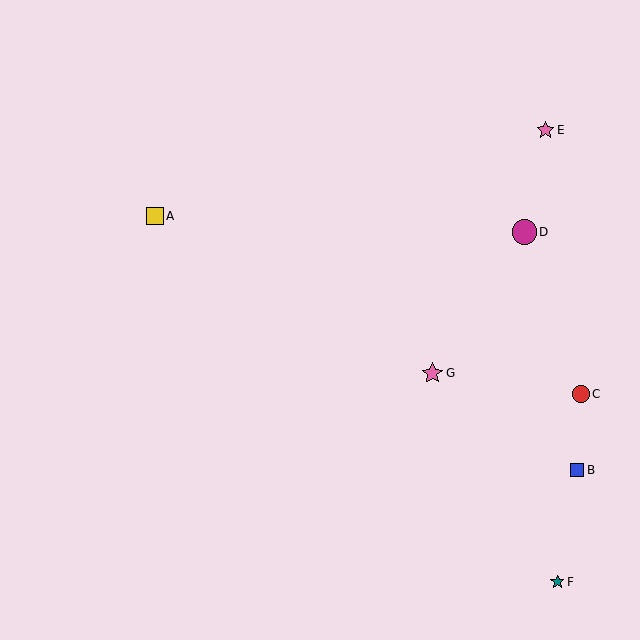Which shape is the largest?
The magenta circle (labeled D) is the largest.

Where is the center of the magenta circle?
The center of the magenta circle is at (524, 232).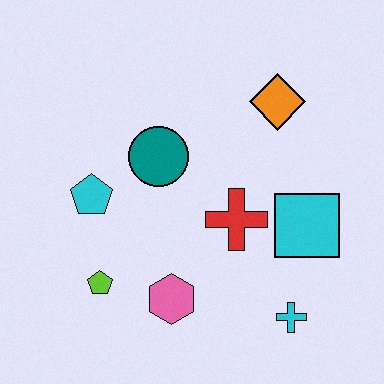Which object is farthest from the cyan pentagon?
The cyan cross is farthest from the cyan pentagon.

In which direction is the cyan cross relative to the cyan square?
The cyan cross is below the cyan square.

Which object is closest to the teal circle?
The cyan pentagon is closest to the teal circle.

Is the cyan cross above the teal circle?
No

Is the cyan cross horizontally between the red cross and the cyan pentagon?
No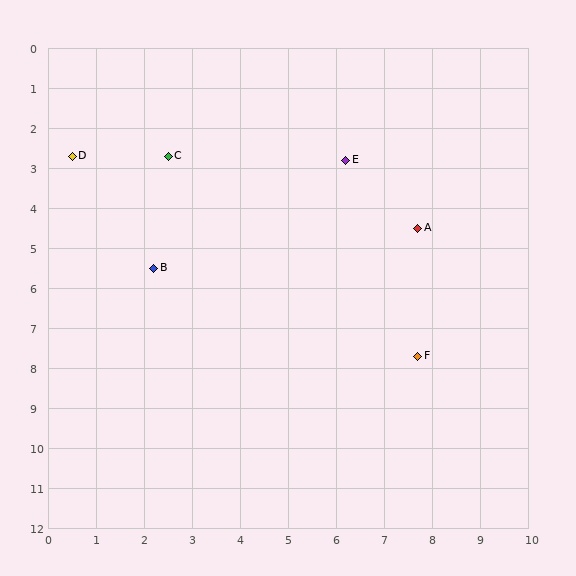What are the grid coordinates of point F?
Point F is at approximately (7.7, 7.7).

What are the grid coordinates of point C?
Point C is at approximately (2.5, 2.7).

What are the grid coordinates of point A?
Point A is at approximately (7.7, 4.5).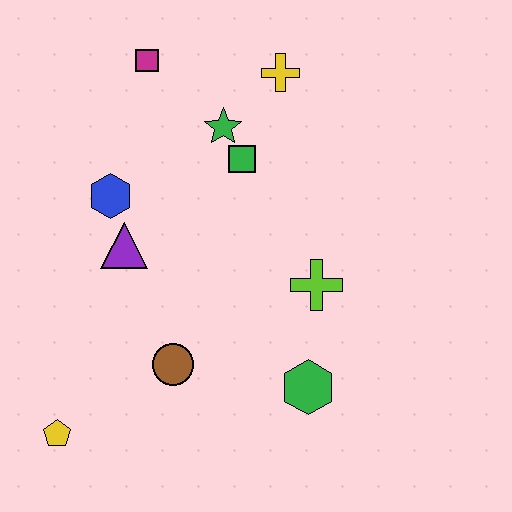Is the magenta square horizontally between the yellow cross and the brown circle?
No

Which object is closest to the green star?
The green square is closest to the green star.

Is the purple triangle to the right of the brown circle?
No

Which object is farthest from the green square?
The yellow pentagon is farthest from the green square.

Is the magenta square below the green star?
No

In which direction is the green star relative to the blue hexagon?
The green star is to the right of the blue hexagon.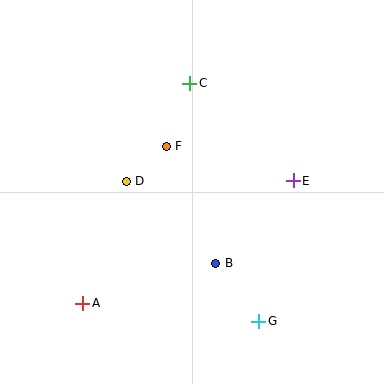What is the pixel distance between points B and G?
The distance between B and G is 72 pixels.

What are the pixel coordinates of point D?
Point D is at (126, 181).